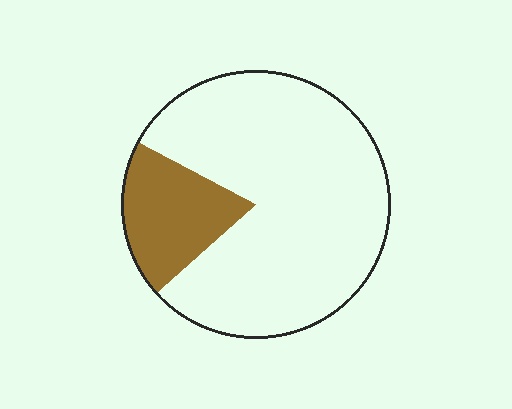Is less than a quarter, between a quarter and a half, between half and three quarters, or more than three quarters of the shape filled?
Less than a quarter.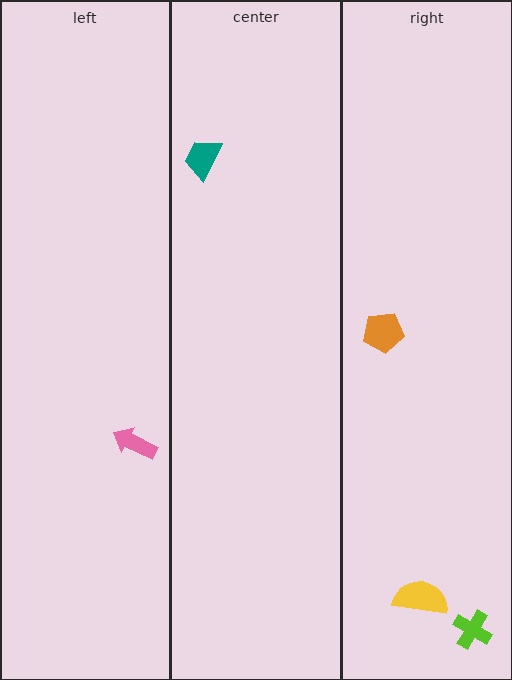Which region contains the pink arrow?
The left region.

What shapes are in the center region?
The teal trapezoid.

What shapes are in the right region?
The yellow semicircle, the orange pentagon, the lime cross.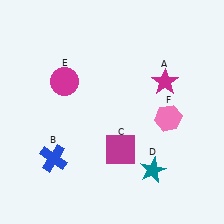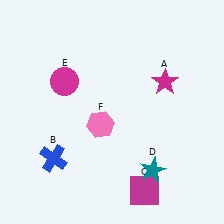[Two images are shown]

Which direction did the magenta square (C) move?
The magenta square (C) moved down.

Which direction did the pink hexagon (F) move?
The pink hexagon (F) moved left.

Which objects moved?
The objects that moved are: the magenta square (C), the pink hexagon (F).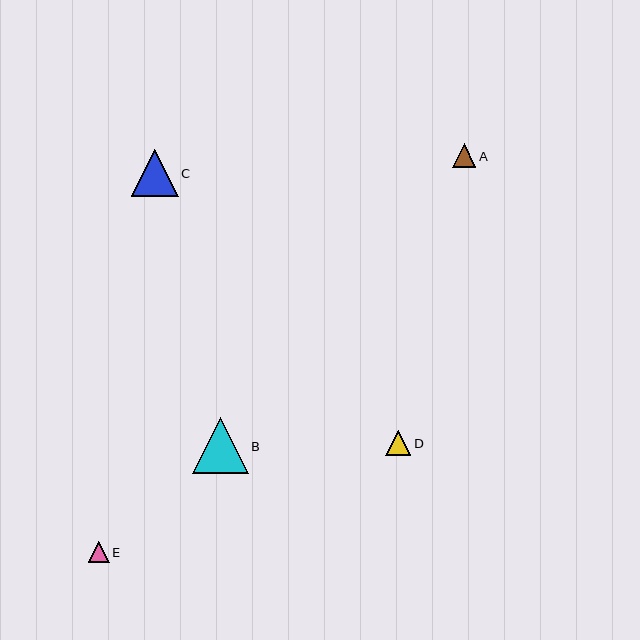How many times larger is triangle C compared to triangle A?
Triangle C is approximately 2.0 times the size of triangle A.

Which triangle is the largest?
Triangle B is the largest with a size of approximately 56 pixels.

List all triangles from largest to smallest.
From largest to smallest: B, C, D, A, E.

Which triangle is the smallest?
Triangle E is the smallest with a size of approximately 21 pixels.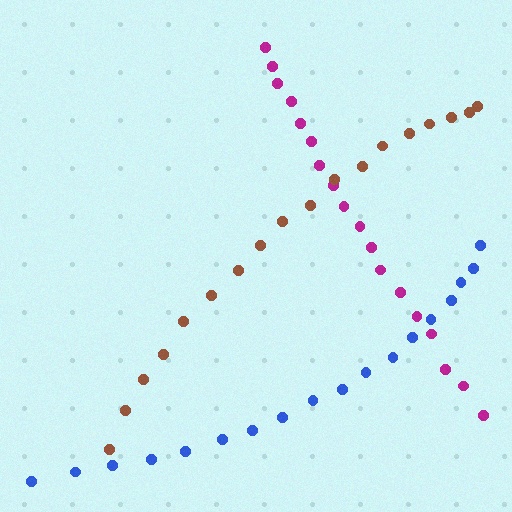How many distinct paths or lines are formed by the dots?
There are 3 distinct paths.